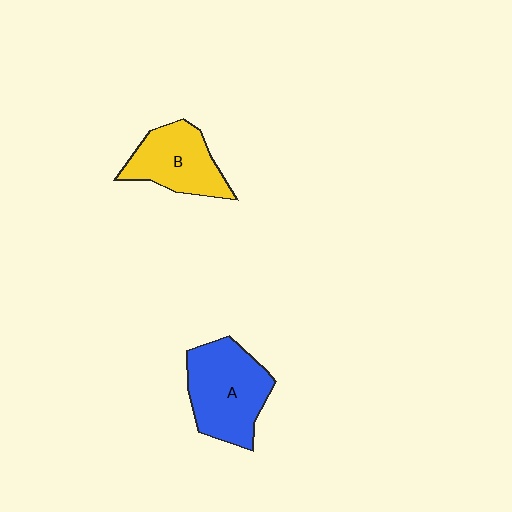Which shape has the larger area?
Shape A (blue).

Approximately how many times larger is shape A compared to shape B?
Approximately 1.3 times.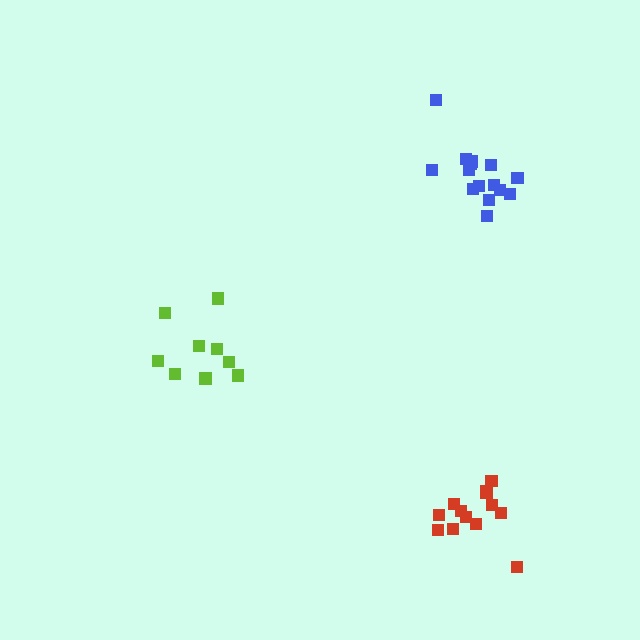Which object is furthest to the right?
The blue cluster is rightmost.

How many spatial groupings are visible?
There are 3 spatial groupings.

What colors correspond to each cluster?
The clusters are colored: lime, blue, red.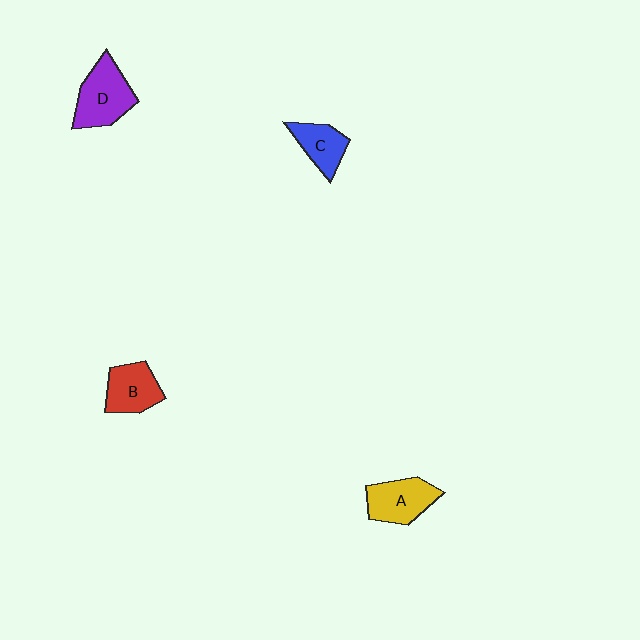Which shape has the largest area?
Shape D (purple).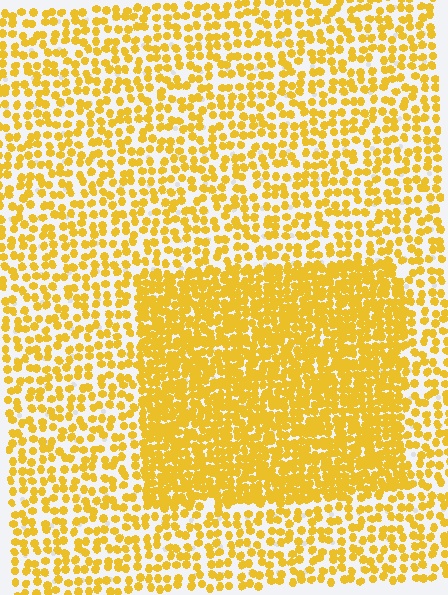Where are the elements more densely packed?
The elements are more densely packed inside the rectangle boundary.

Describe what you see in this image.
The image contains small yellow elements arranged at two different densities. A rectangle-shaped region is visible where the elements are more densely packed than the surrounding area.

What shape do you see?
I see a rectangle.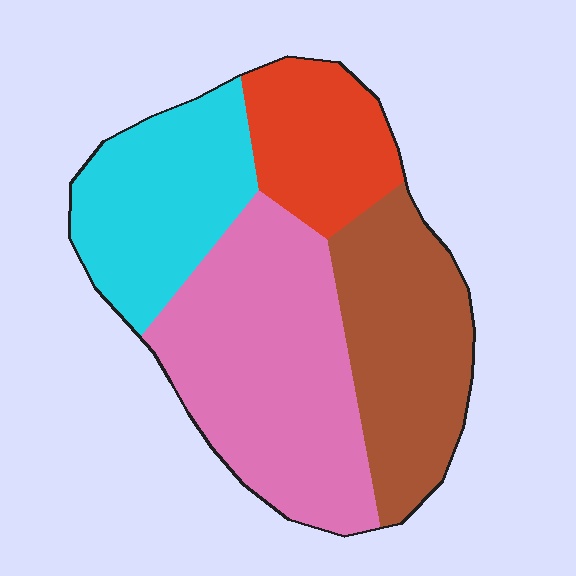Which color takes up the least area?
Red, at roughly 15%.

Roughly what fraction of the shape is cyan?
Cyan covers 22% of the shape.